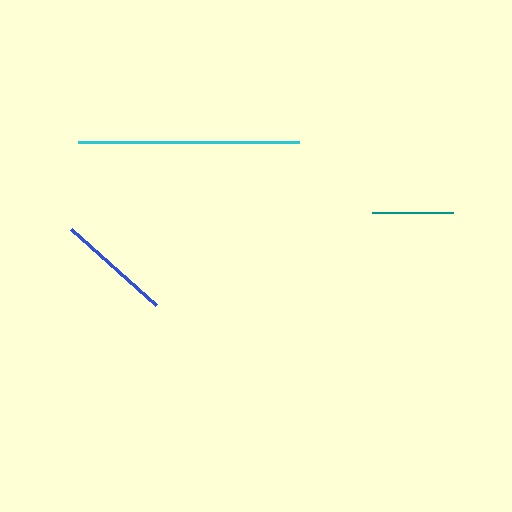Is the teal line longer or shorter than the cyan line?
The cyan line is longer than the teal line.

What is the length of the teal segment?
The teal segment is approximately 81 pixels long.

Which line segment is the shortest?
The teal line is the shortest at approximately 81 pixels.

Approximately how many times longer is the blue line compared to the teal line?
The blue line is approximately 1.4 times the length of the teal line.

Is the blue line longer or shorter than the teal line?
The blue line is longer than the teal line.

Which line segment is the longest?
The cyan line is the longest at approximately 221 pixels.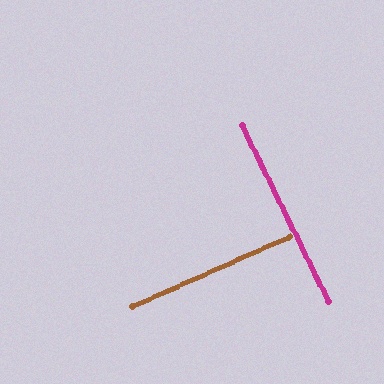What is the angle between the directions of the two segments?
Approximately 88 degrees.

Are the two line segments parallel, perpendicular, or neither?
Perpendicular — they meet at approximately 88°.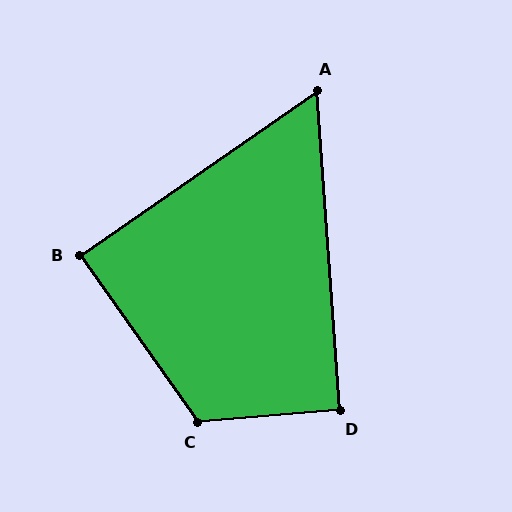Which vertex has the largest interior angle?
C, at approximately 121 degrees.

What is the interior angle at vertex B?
Approximately 90 degrees (approximately right).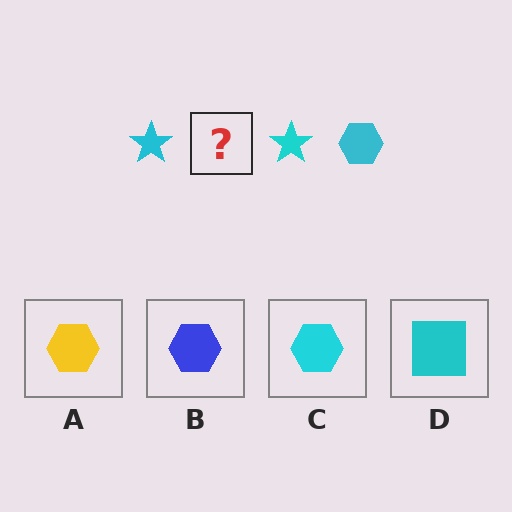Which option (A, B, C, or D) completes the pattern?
C.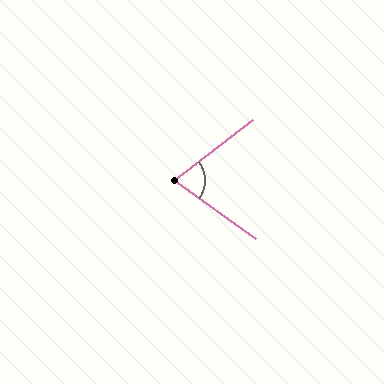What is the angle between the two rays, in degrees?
Approximately 73 degrees.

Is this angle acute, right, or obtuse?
It is acute.